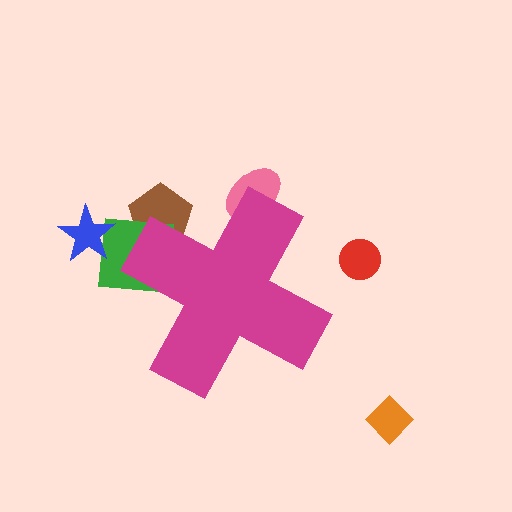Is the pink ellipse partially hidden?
Yes, the pink ellipse is partially hidden behind the magenta cross.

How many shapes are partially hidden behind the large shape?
3 shapes are partially hidden.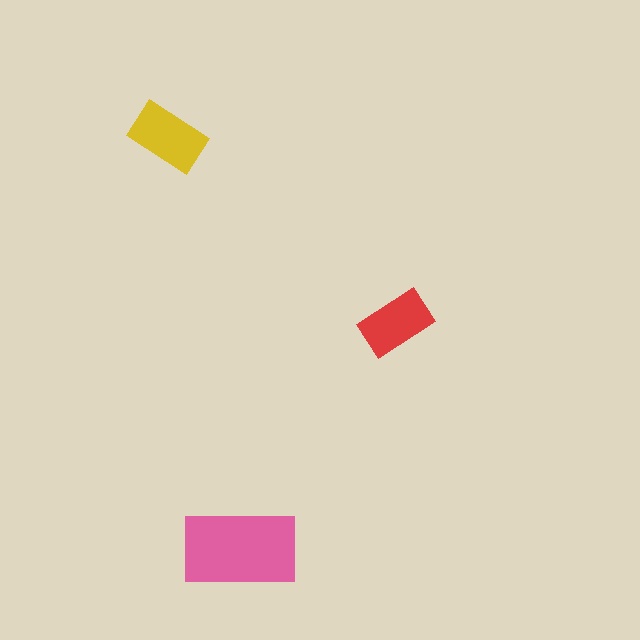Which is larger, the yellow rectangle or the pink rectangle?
The pink one.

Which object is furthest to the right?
The red rectangle is rightmost.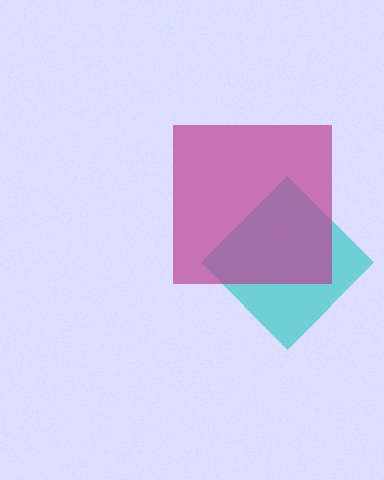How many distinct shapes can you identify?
There are 2 distinct shapes: a cyan diamond, a magenta square.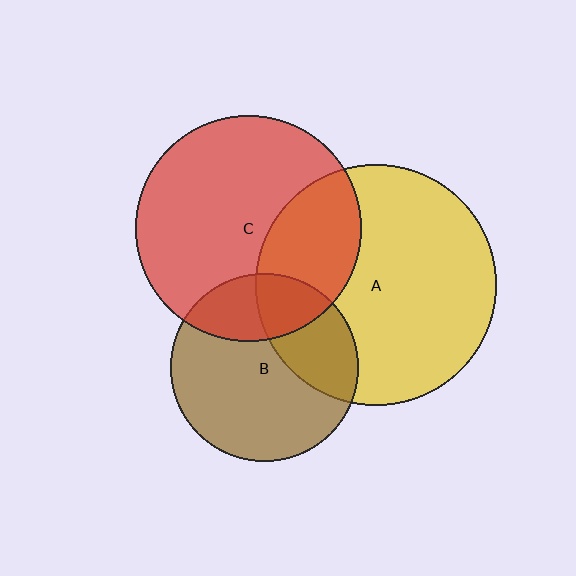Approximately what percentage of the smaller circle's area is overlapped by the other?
Approximately 25%.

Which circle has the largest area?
Circle A (yellow).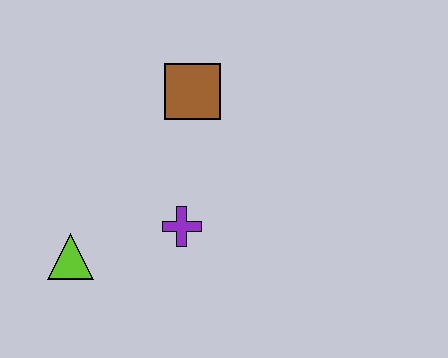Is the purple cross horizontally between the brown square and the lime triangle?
Yes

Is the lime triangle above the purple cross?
No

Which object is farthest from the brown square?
The lime triangle is farthest from the brown square.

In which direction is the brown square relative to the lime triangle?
The brown square is above the lime triangle.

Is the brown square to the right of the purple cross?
Yes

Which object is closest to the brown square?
The purple cross is closest to the brown square.